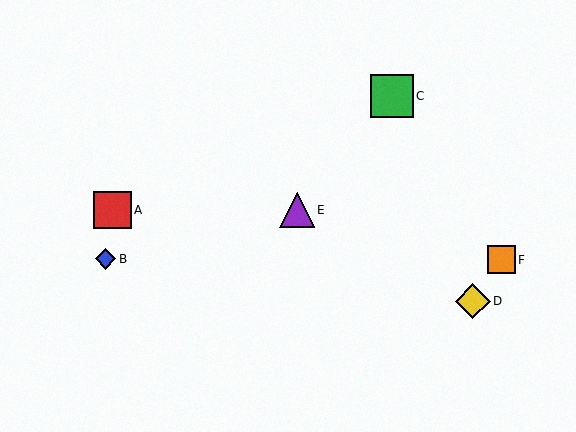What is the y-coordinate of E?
Object E is at y≈210.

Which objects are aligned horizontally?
Objects A, E are aligned horizontally.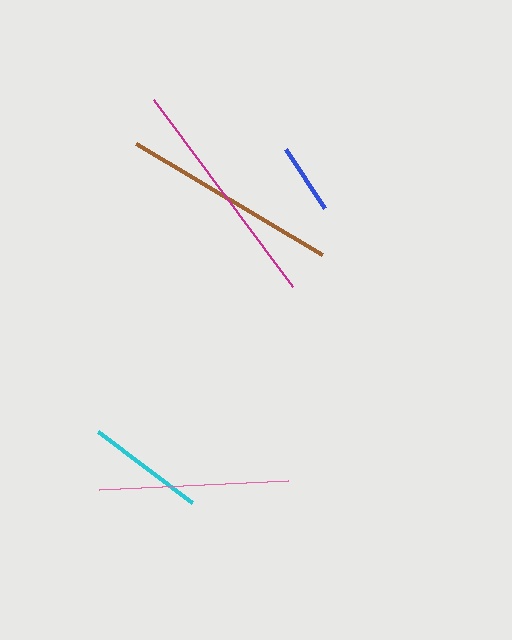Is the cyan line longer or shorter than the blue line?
The cyan line is longer than the blue line.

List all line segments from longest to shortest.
From longest to shortest: magenta, brown, pink, cyan, blue.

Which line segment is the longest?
The magenta line is the longest at approximately 233 pixels.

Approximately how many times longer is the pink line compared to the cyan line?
The pink line is approximately 1.6 times the length of the cyan line.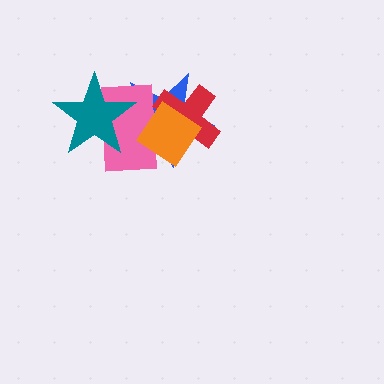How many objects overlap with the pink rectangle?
4 objects overlap with the pink rectangle.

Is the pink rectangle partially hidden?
Yes, it is partially covered by another shape.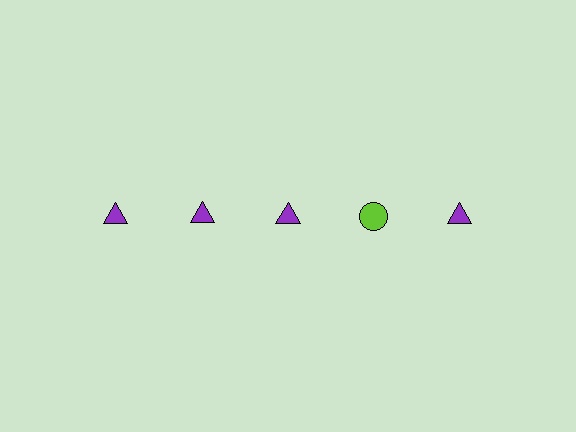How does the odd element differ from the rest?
It differs in both color (lime instead of purple) and shape (circle instead of triangle).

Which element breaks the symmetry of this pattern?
The lime circle in the top row, second from right column breaks the symmetry. All other shapes are purple triangles.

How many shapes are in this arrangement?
There are 5 shapes arranged in a grid pattern.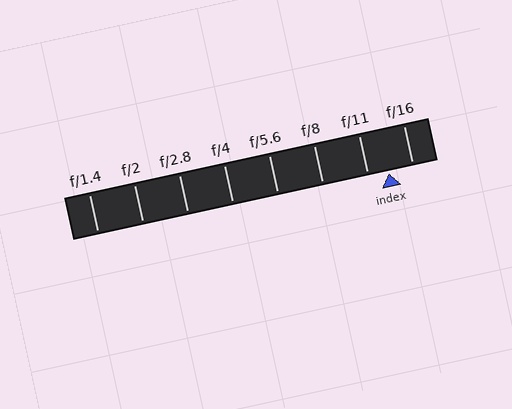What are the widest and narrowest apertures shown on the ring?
The widest aperture shown is f/1.4 and the narrowest is f/16.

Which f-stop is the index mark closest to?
The index mark is closest to f/11.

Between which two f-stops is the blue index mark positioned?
The index mark is between f/11 and f/16.